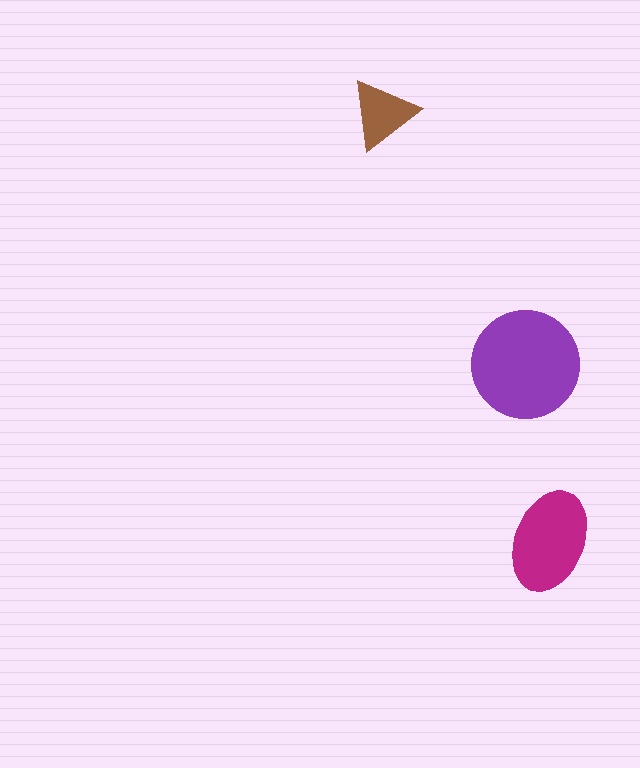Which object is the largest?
The purple circle.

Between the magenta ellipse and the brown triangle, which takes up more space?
The magenta ellipse.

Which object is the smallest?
The brown triangle.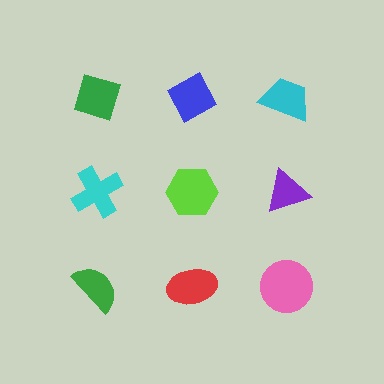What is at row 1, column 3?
A cyan trapezoid.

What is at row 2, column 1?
A cyan cross.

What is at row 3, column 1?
A green semicircle.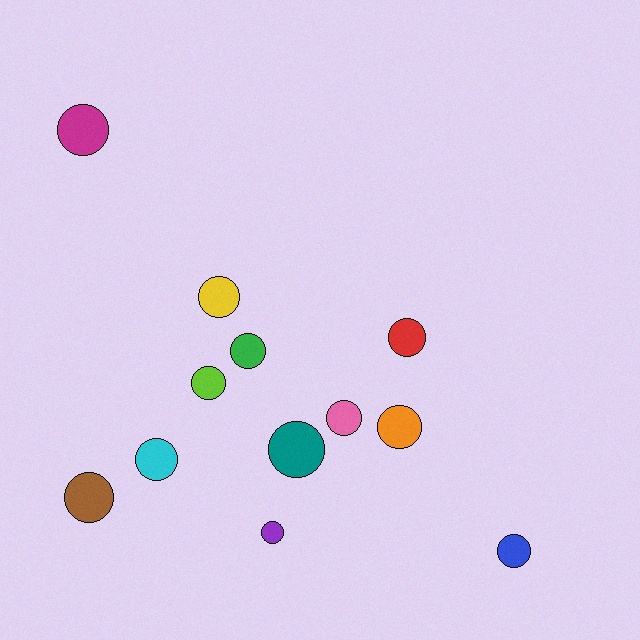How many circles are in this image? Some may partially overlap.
There are 12 circles.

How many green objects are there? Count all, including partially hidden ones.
There is 1 green object.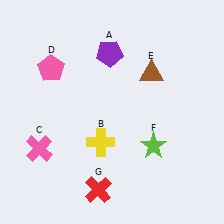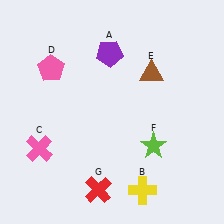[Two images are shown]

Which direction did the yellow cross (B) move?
The yellow cross (B) moved down.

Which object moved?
The yellow cross (B) moved down.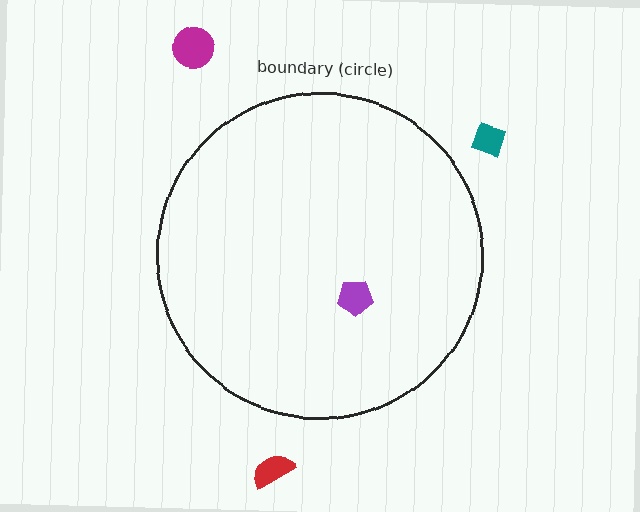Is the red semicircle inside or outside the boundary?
Outside.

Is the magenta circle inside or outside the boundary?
Outside.